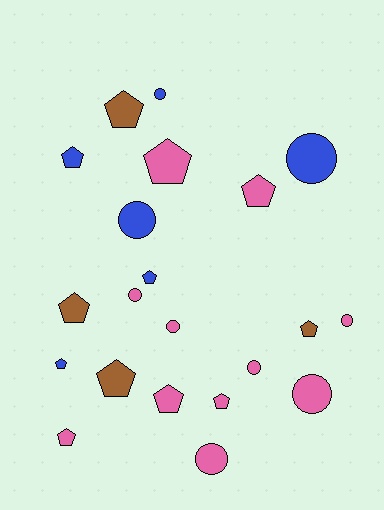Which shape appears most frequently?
Pentagon, with 12 objects.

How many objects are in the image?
There are 21 objects.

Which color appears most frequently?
Pink, with 11 objects.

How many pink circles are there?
There are 6 pink circles.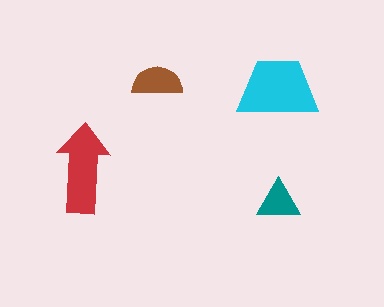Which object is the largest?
The cyan trapezoid.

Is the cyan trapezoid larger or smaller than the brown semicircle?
Larger.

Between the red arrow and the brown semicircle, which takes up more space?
The red arrow.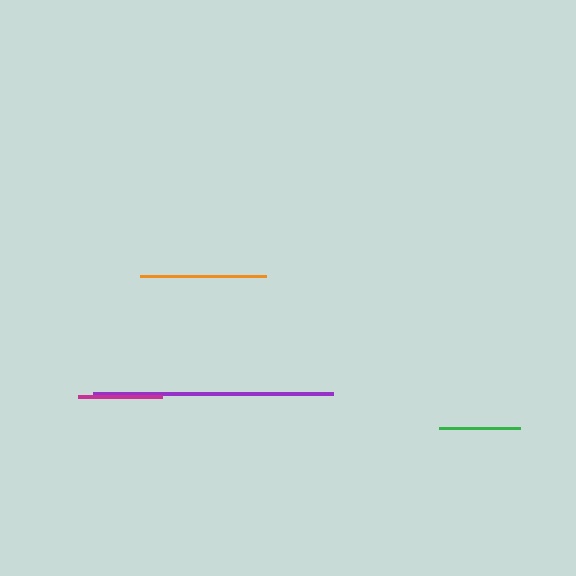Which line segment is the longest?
The purple line is the longest at approximately 240 pixels.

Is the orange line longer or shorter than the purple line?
The purple line is longer than the orange line.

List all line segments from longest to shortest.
From longest to shortest: purple, orange, magenta, green.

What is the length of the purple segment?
The purple segment is approximately 240 pixels long.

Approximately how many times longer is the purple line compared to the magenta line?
The purple line is approximately 2.9 times the length of the magenta line.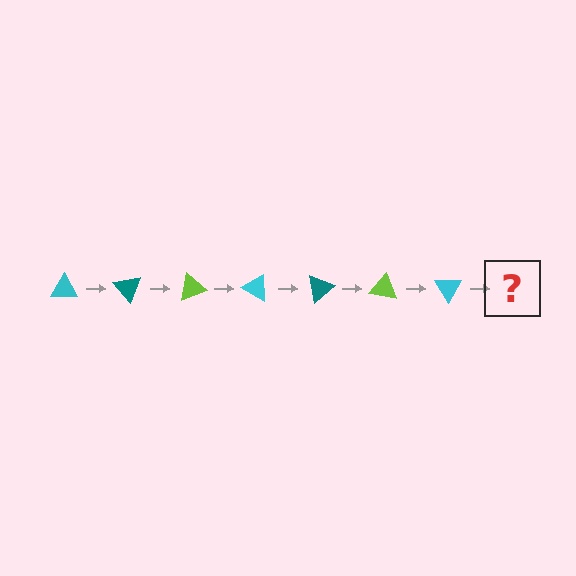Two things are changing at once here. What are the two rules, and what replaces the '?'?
The two rules are that it rotates 50 degrees each step and the color cycles through cyan, teal, and lime. The '?' should be a teal triangle, rotated 350 degrees from the start.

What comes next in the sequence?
The next element should be a teal triangle, rotated 350 degrees from the start.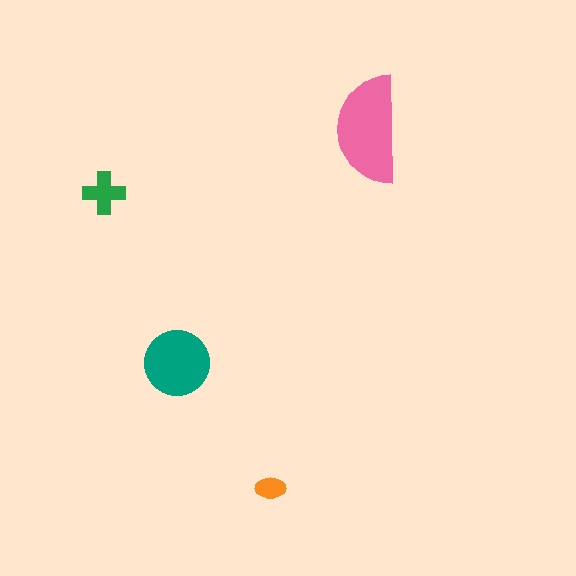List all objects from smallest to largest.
The orange ellipse, the green cross, the teal circle, the pink semicircle.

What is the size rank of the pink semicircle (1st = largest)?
1st.